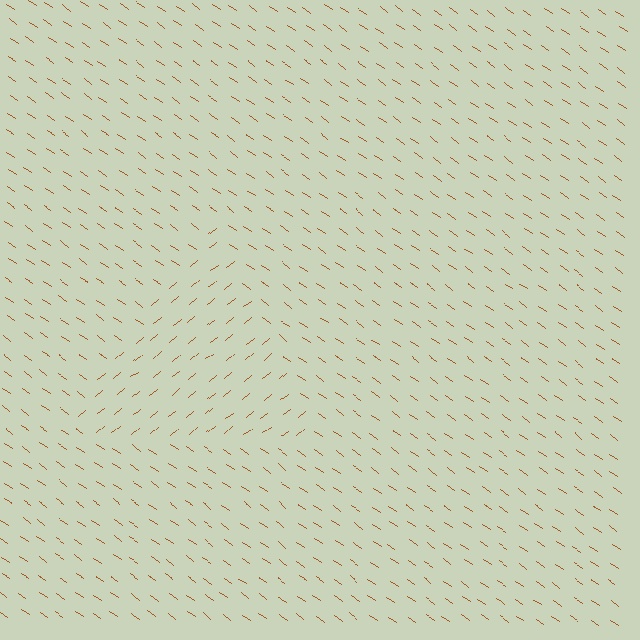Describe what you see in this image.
The image is filled with small brown line segments. A triangle region in the image has lines oriented differently from the surrounding lines, creating a visible texture boundary.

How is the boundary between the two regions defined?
The boundary is defined purely by a change in line orientation (approximately 74 degrees difference). All lines are the same color and thickness.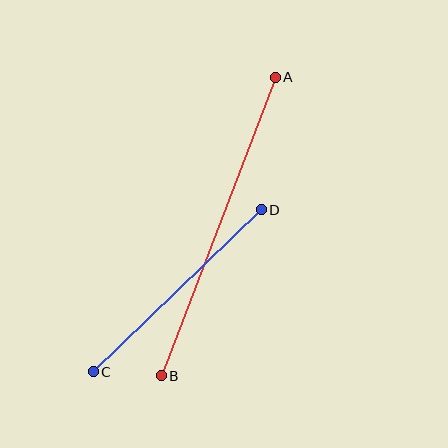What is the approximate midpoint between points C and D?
The midpoint is at approximately (177, 291) pixels.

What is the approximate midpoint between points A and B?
The midpoint is at approximately (218, 226) pixels.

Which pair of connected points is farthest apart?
Points A and B are farthest apart.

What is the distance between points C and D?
The distance is approximately 233 pixels.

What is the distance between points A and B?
The distance is approximately 320 pixels.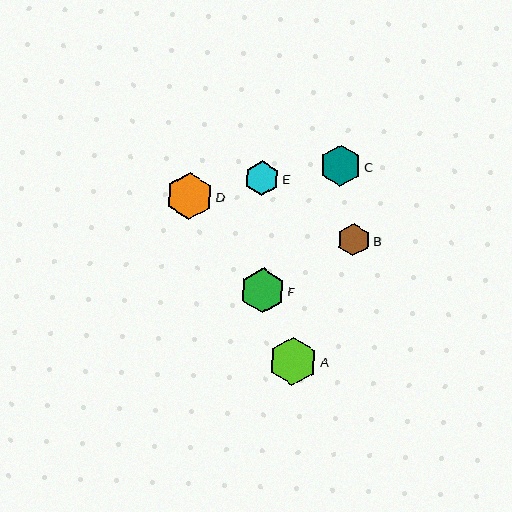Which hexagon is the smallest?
Hexagon B is the smallest with a size of approximately 33 pixels.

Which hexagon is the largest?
Hexagon A is the largest with a size of approximately 48 pixels.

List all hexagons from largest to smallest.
From largest to smallest: A, D, F, C, E, B.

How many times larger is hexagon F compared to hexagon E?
Hexagon F is approximately 1.3 times the size of hexagon E.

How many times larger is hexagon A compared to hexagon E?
Hexagon A is approximately 1.4 times the size of hexagon E.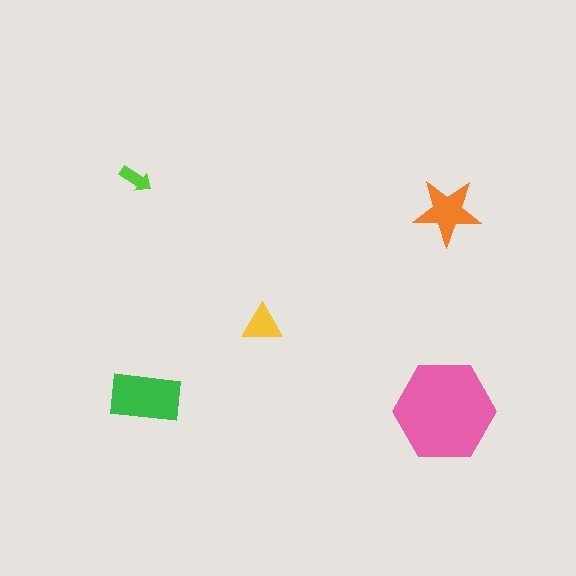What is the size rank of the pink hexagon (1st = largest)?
1st.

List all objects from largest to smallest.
The pink hexagon, the green rectangle, the orange star, the yellow triangle, the lime arrow.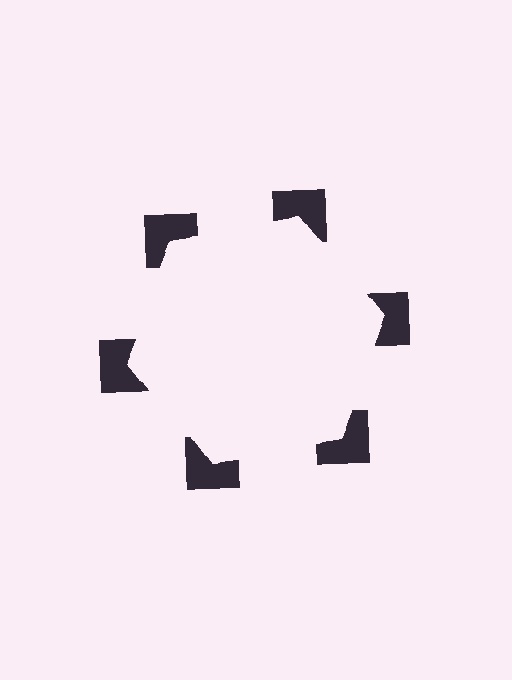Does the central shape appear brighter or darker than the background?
It typically appears slightly brighter than the background, even though no actual brightness change is drawn.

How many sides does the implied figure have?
6 sides.